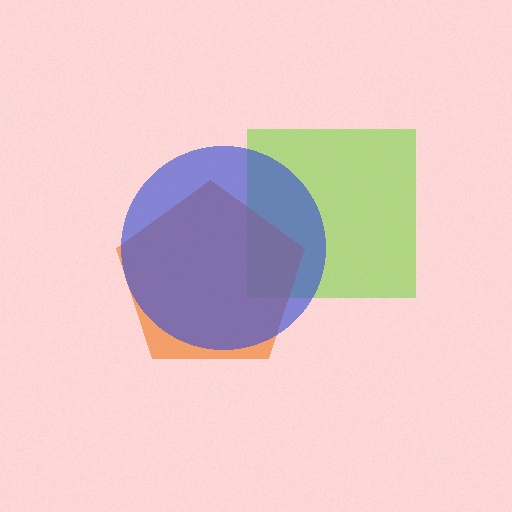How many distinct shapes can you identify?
There are 3 distinct shapes: a lime square, an orange pentagon, a blue circle.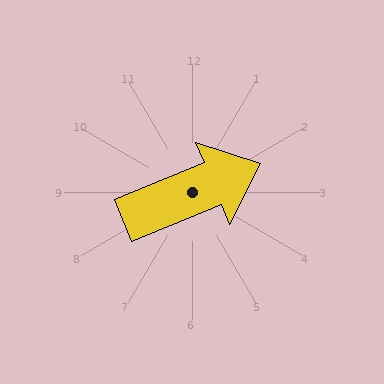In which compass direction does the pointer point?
Northeast.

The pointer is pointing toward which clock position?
Roughly 2 o'clock.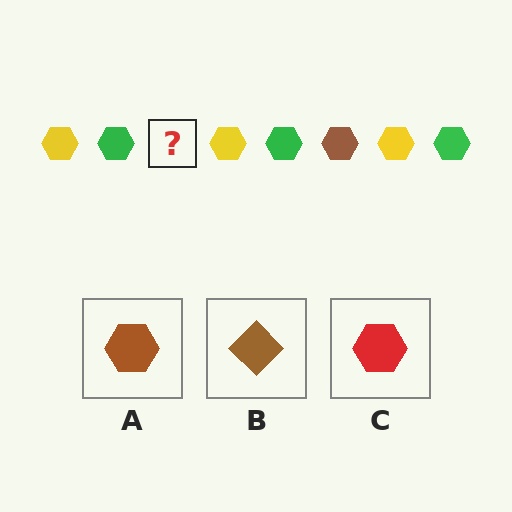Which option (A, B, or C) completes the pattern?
A.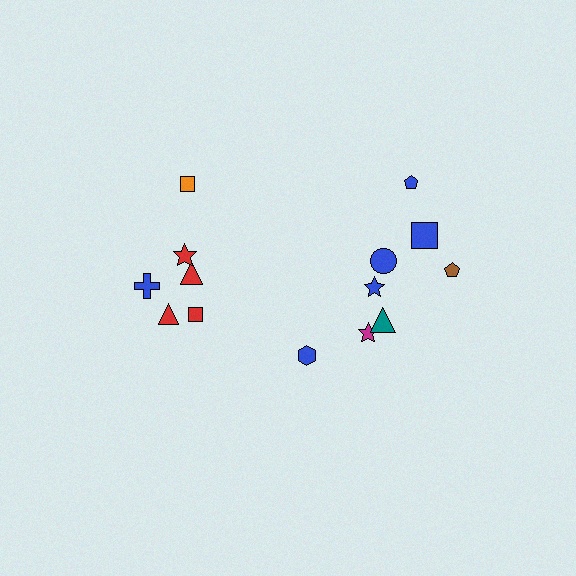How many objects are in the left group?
There are 6 objects.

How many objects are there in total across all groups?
There are 14 objects.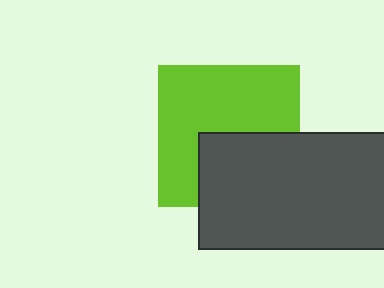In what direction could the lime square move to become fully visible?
The lime square could move up. That would shift it out from behind the dark gray rectangle entirely.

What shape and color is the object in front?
The object in front is a dark gray rectangle.